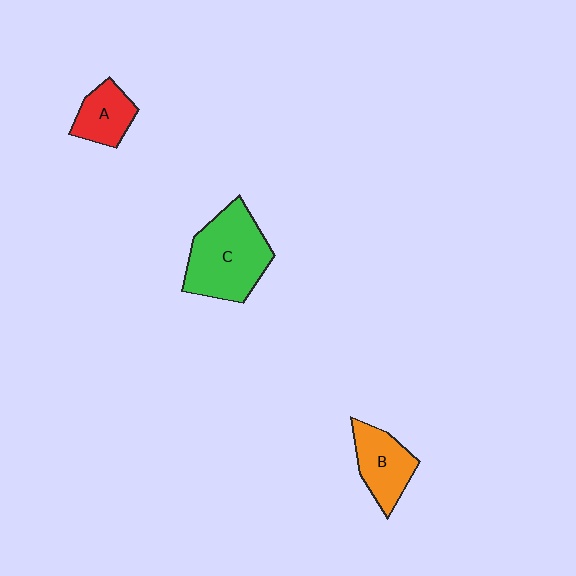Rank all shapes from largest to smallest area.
From largest to smallest: C (green), B (orange), A (red).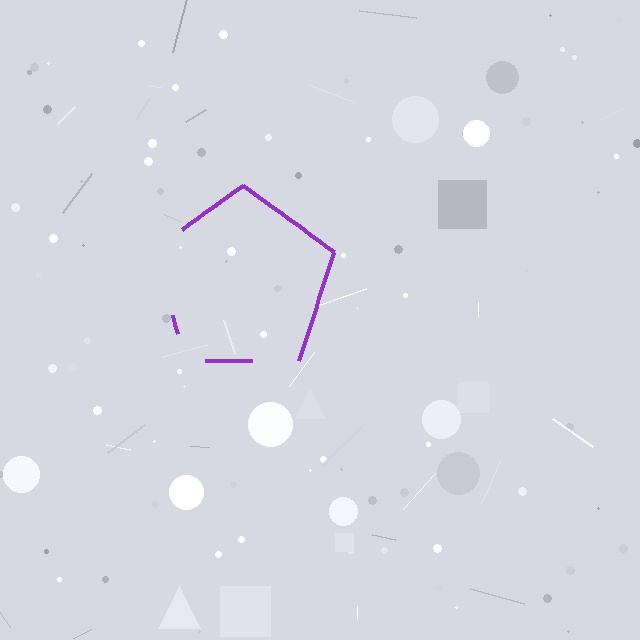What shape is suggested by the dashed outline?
The dashed outline suggests a pentagon.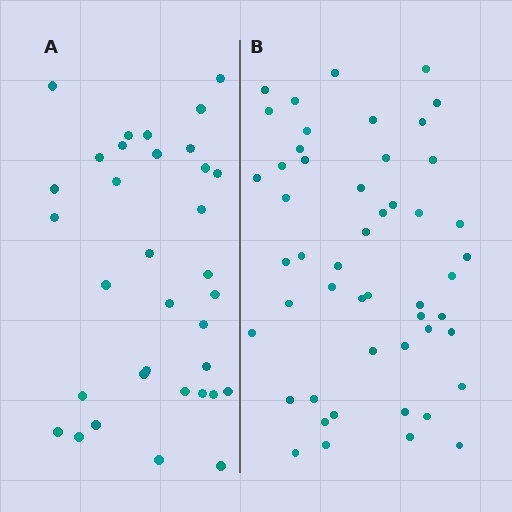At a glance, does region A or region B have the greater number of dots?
Region B (the right region) has more dots.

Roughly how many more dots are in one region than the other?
Region B has approximately 15 more dots than region A.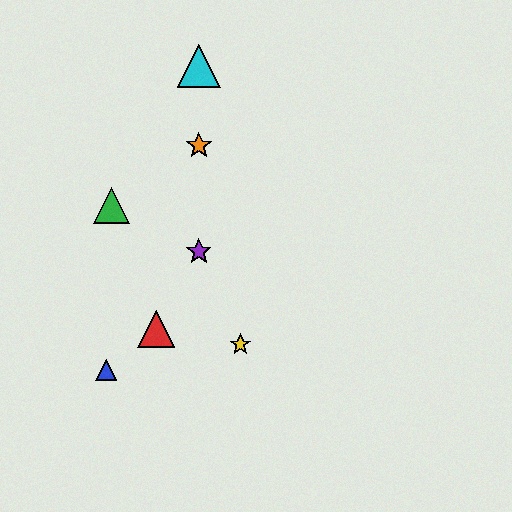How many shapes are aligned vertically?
3 shapes (the purple star, the orange star, the cyan triangle) are aligned vertically.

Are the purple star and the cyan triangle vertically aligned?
Yes, both are at x≈199.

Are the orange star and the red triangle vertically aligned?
No, the orange star is at x≈199 and the red triangle is at x≈156.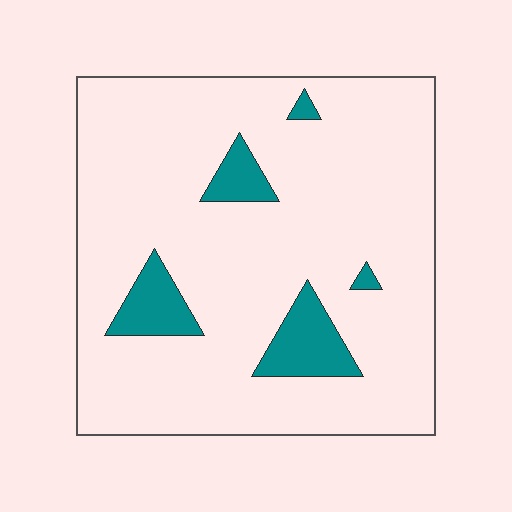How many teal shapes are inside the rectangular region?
5.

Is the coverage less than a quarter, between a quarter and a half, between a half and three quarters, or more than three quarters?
Less than a quarter.